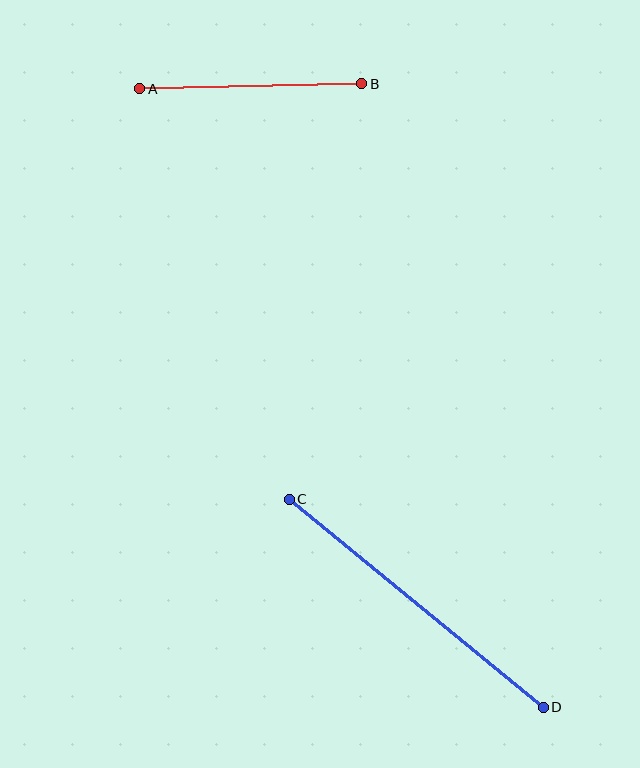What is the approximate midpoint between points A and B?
The midpoint is at approximately (251, 86) pixels.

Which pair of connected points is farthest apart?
Points C and D are farthest apart.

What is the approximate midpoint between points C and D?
The midpoint is at approximately (416, 603) pixels.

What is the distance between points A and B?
The distance is approximately 222 pixels.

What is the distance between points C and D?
The distance is approximately 328 pixels.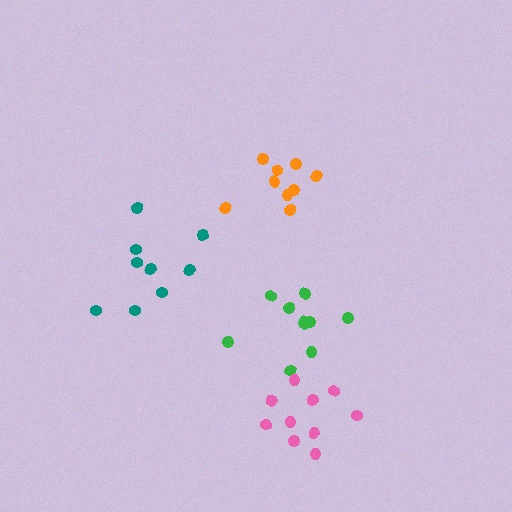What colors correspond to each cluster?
The clusters are colored: green, orange, pink, teal.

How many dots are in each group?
Group 1: 10 dots, Group 2: 9 dots, Group 3: 10 dots, Group 4: 9 dots (38 total).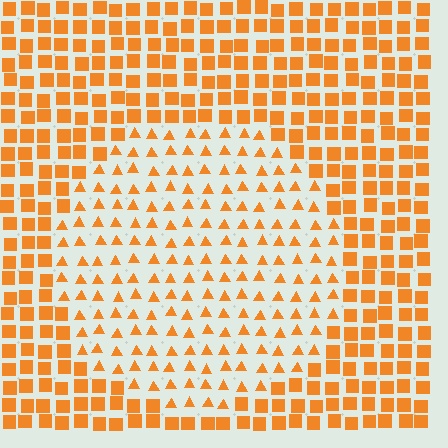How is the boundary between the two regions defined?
The boundary is defined by a change in element shape: triangles inside vs. squares outside. All elements share the same color and spacing.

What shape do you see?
I see a circle.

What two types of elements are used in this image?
The image uses triangles inside the circle region and squares outside it.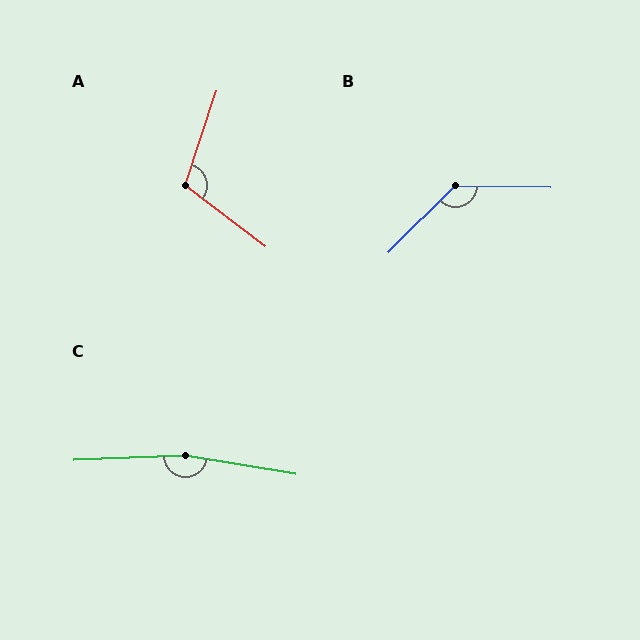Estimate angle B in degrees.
Approximately 134 degrees.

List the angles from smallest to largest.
A (109°), B (134°), C (168°).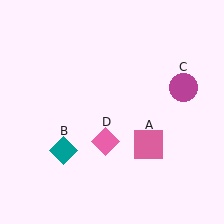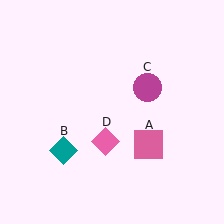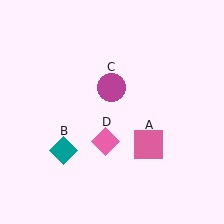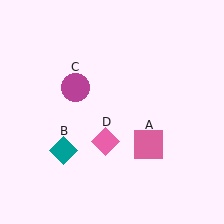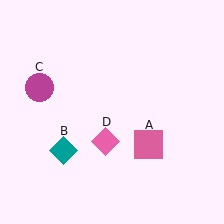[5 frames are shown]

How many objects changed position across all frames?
1 object changed position: magenta circle (object C).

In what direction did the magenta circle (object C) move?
The magenta circle (object C) moved left.